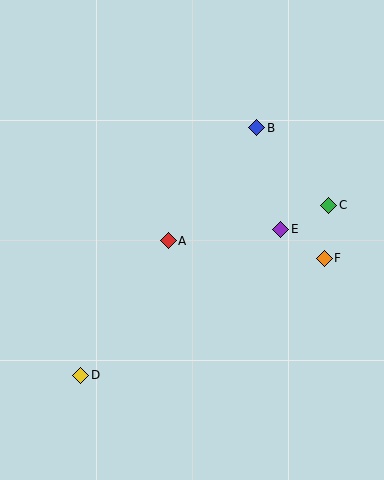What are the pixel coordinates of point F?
Point F is at (324, 258).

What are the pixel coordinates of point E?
Point E is at (281, 229).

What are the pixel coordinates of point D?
Point D is at (81, 375).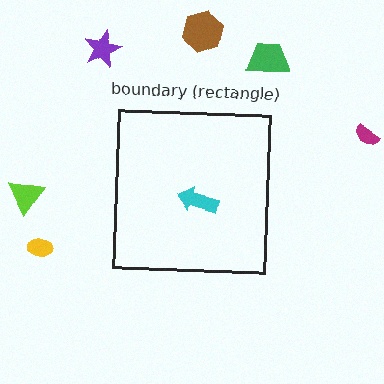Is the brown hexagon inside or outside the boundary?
Outside.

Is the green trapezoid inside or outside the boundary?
Outside.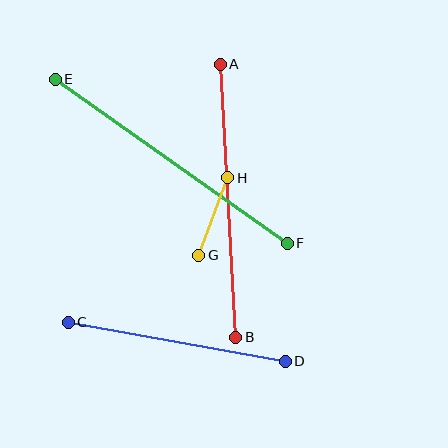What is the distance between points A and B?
The distance is approximately 273 pixels.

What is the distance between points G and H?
The distance is approximately 83 pixels.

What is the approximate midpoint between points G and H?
The midpoint is at approximately (213, 216) pixels.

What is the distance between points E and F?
The distance is approximately 284 pixels.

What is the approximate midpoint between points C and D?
The midpoint is at approximately (177, 342) pixels.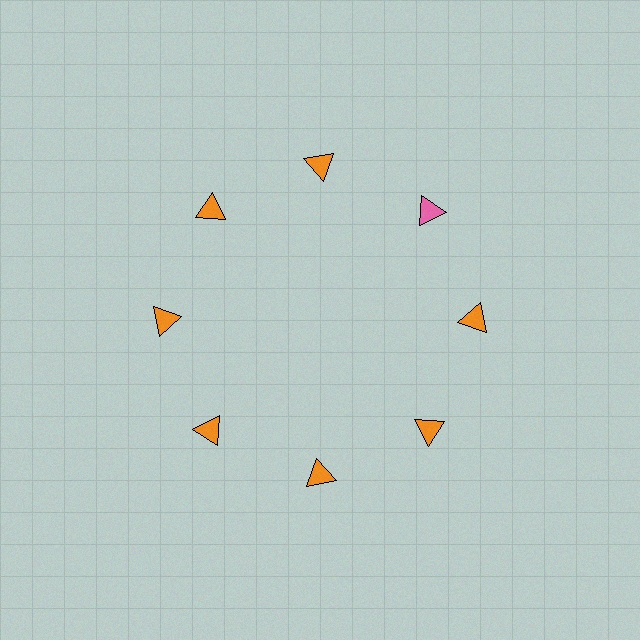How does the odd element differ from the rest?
It has a different color: pink instead of orange.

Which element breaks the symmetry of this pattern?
The pink triangle at roughly the 2 o'clock position breaks the symmetry. All other shapes are orange triangles.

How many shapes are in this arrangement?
There are 8 shapes arranged in a ring pattern.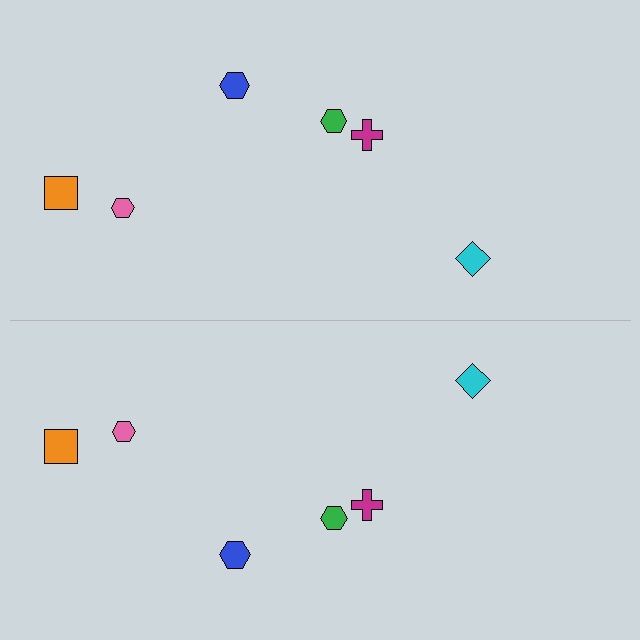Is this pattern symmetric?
Yes, this pattern has bilateral (reflection) symmetry.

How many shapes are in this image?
There are 12 shapes in this image.